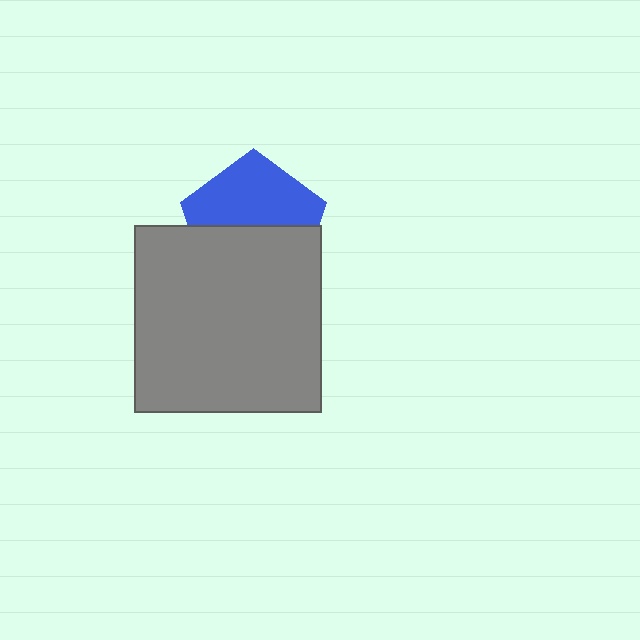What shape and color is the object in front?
The object in front is a gray square.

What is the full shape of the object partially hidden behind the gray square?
The partially hidden object is a blue pentagon.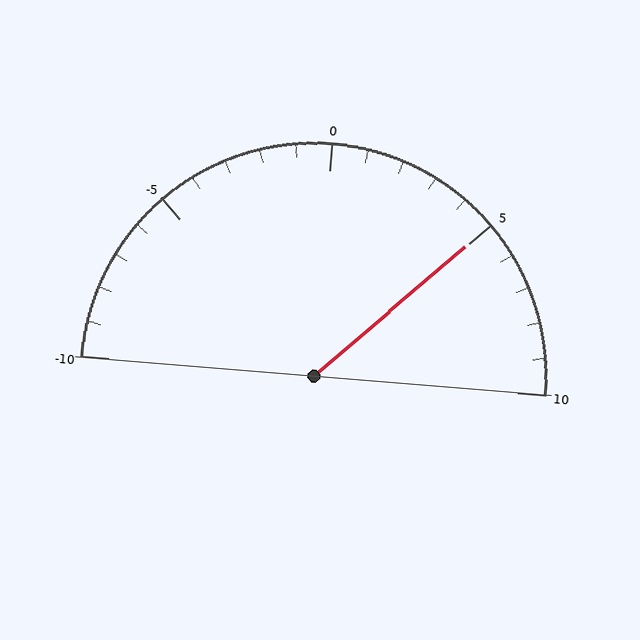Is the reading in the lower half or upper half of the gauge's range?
The reading is in the upper half of the range (-10 to 10).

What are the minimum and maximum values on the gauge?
The gauge ranges from -10 to 10.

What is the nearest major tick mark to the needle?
The nearest major tick mark is 5.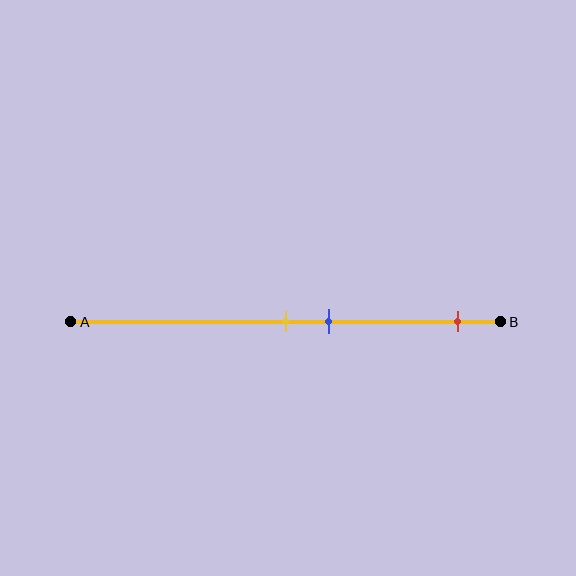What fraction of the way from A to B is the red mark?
The red mark is approximately 90% (0.9) of the way from A to B.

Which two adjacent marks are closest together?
The yellow and blue marks are the closest adjacent pair.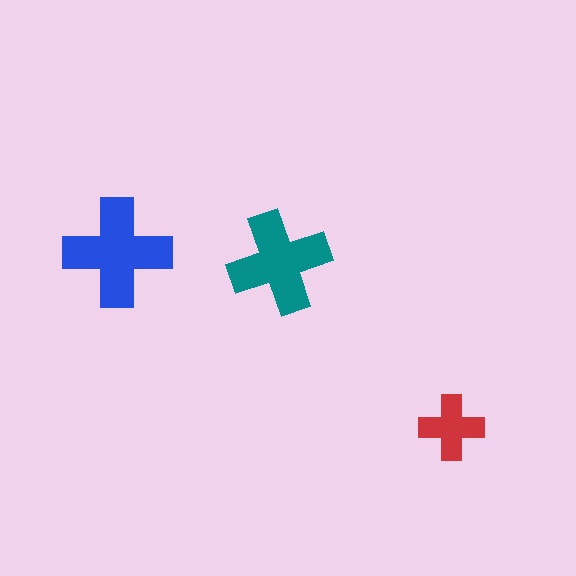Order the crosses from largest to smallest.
the blue one, the teal one, the red one.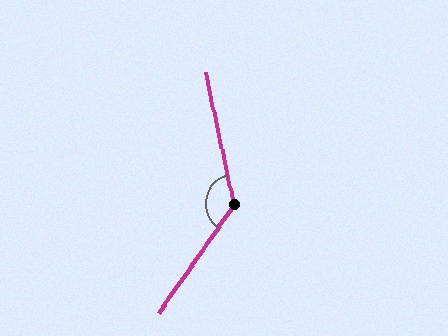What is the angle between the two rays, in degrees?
Approximately 133 degrees.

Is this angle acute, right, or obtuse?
It is obtuse.